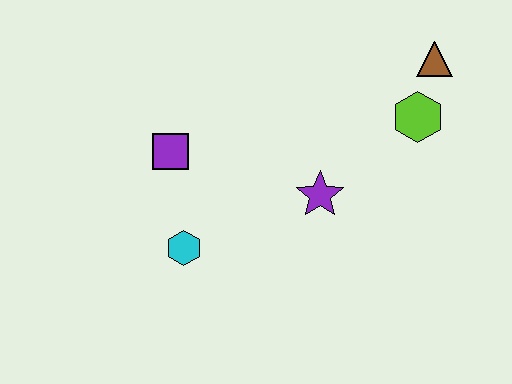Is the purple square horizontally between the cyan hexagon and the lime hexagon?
No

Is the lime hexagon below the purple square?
No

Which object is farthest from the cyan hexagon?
The brown triangle is farthest from the cyan hexagon.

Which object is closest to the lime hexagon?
The brown triangle is closest to the lime hexagon.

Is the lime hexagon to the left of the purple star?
No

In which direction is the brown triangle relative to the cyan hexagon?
The brown triangle is to the right of the cyan hexagon.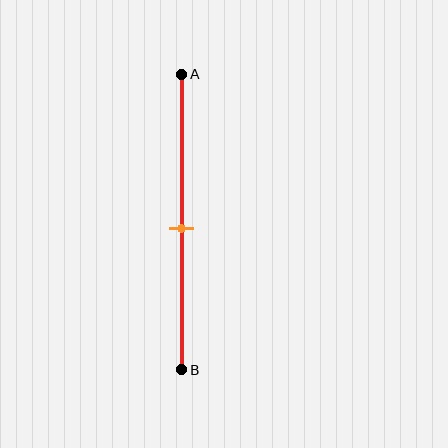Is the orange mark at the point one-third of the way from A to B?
No, the mark is at about 50% from A, not at the 33% one-third point.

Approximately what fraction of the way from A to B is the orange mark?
The orange mark is approximately 50% of the way from A to B.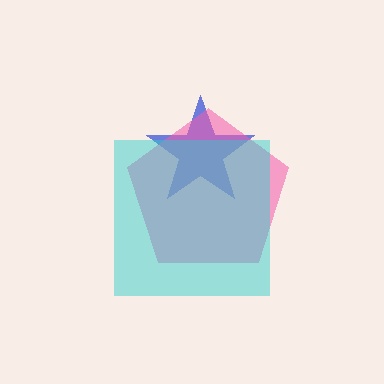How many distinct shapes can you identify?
There are 3 distinct shapes: a blue star, a pink pentagon, a cyan square.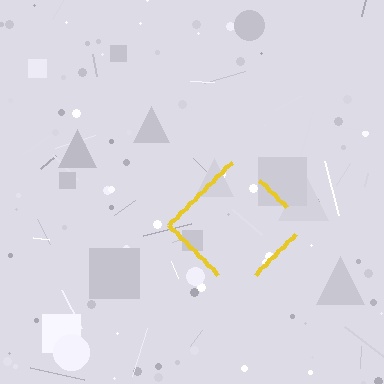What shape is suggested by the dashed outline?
The dashed outline suggests a diamond.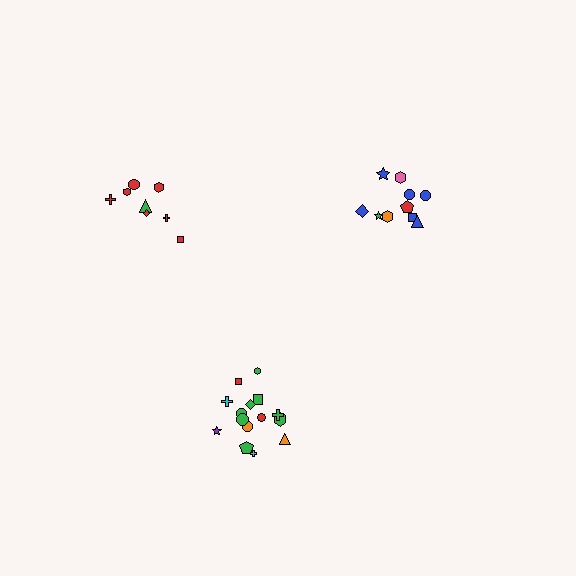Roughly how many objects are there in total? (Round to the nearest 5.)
Roughly 35 objects in total.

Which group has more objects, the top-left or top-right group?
The top-right group.